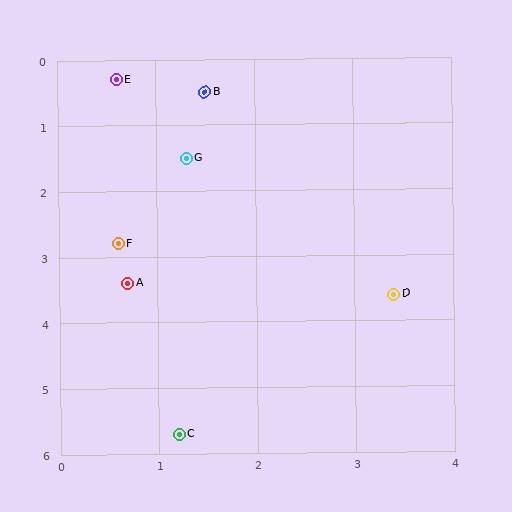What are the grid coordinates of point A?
Point A is at approximately (0.7, 3.4).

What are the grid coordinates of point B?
Point B is at approximately (1.5, 0.5).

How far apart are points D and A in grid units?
Points D and A are about 2.7 grid units apart.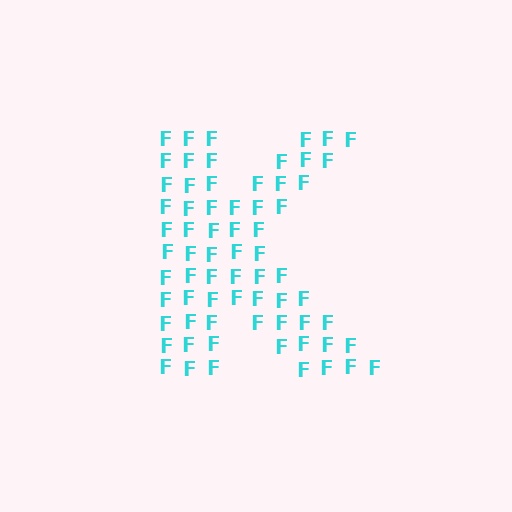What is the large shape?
The large shape is the letter K.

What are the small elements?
The small elements are letter F's.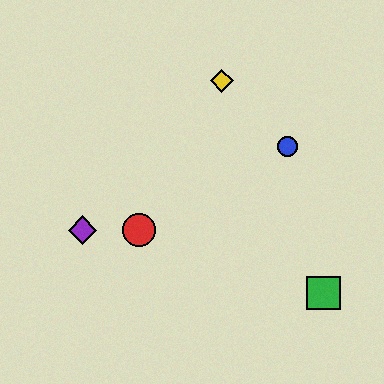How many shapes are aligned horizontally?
2 shapes (the red circle, the purple diamond) are aligned horizontally.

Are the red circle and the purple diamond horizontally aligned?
Yes, both are at y≈230.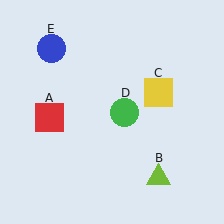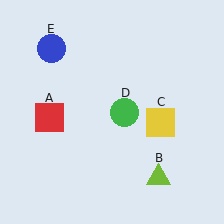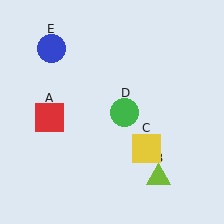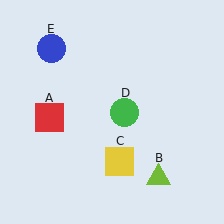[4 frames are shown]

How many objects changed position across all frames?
1 object changed position: yellow square (object C).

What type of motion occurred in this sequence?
The yellow square (object C) rotated clockwise around the center of the scene.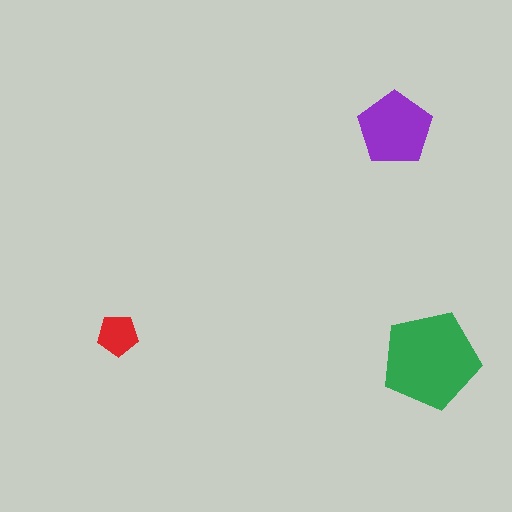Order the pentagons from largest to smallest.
the green one, the purple one, the red one.